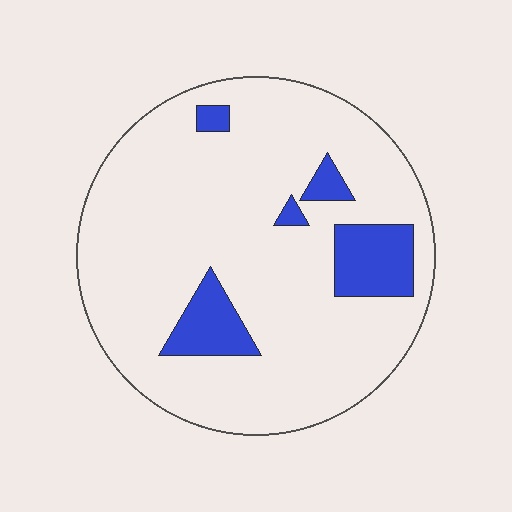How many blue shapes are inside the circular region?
5.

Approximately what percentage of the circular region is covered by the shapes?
Approximately 15%.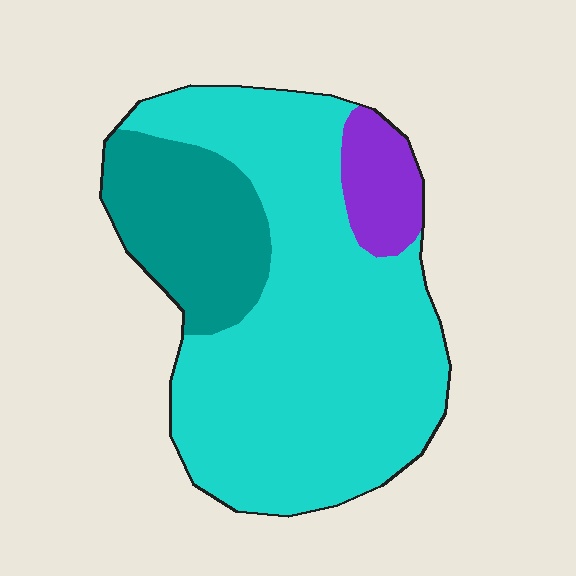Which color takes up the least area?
Purple, at roughly 10%.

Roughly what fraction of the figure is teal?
Teal covers 21% of the figure.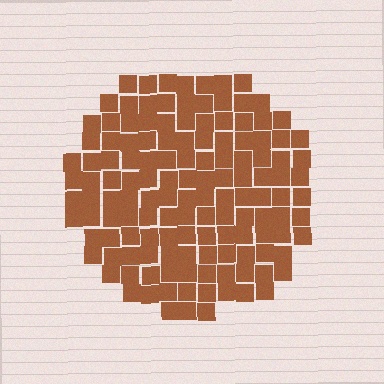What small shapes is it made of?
It is made of small squares.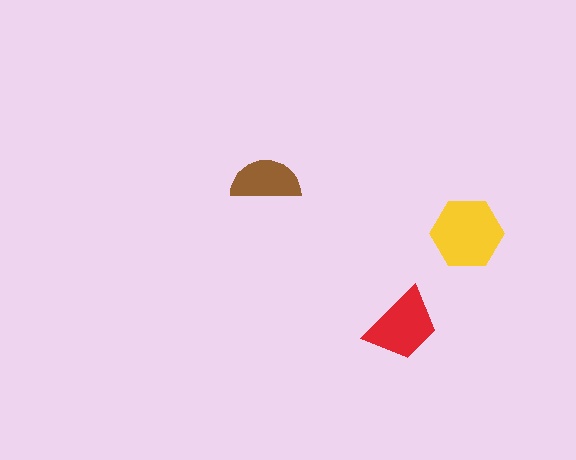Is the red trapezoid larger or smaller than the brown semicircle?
Larger.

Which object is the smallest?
The brown semicircle.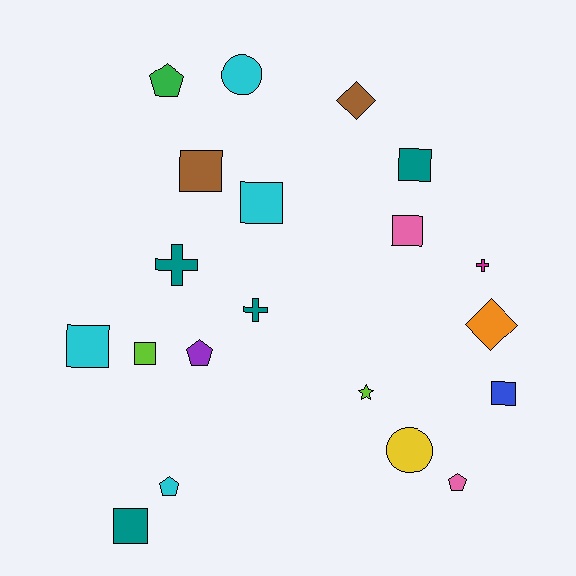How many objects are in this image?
There are 20 objects.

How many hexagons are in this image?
There are no hexagons.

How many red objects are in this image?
There are no red objects.